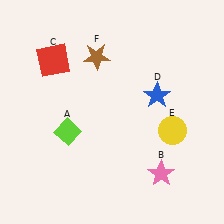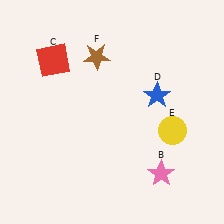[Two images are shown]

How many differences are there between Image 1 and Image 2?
There is 1 difference between the two images.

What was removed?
The lime diamond (A) was removed in Image 2.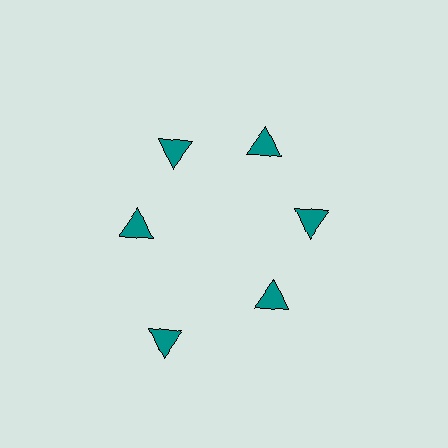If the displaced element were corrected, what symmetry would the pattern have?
It would have 6-fold rotational symmetry — the pattern would map onto itself every 60 degrees.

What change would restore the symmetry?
The symmetry would be restored by moving it inward, back onto the ring so that all 6 triangles sit at equal angles and equal distance from the center.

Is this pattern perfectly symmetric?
No. The 6 teal triangles are arranged in a ring, but one element near the 7 o'clock position is pushed outward from the center, breaking the 6-fold rotational symmetry.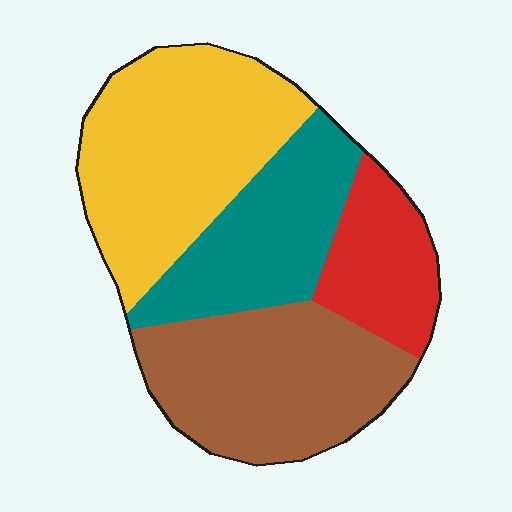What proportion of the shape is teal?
Teal takes up about one fifth (1/5) of the shape.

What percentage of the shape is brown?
Brown takes up about one third (1/3) of the shape.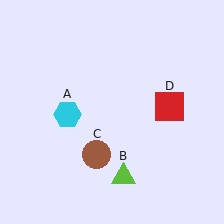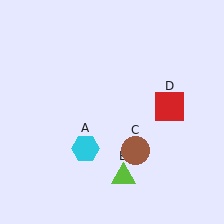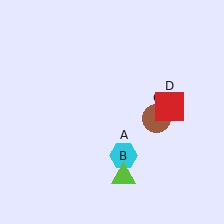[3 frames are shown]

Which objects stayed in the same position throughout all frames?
Lime triangle (object B) and red square (object D) remained stationary.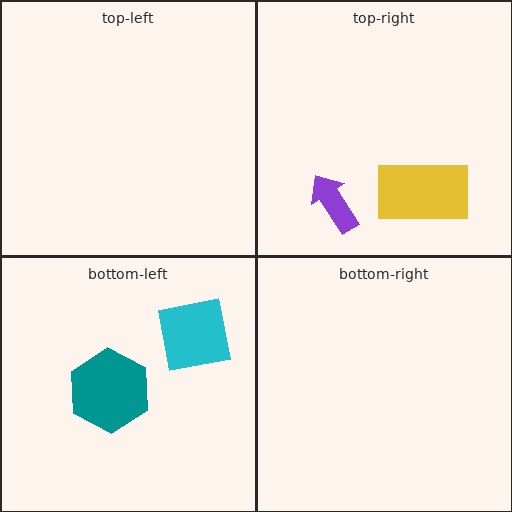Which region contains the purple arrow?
The top-right region.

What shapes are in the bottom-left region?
The cyan square, the teal hexagon.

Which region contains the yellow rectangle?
The top-right region.